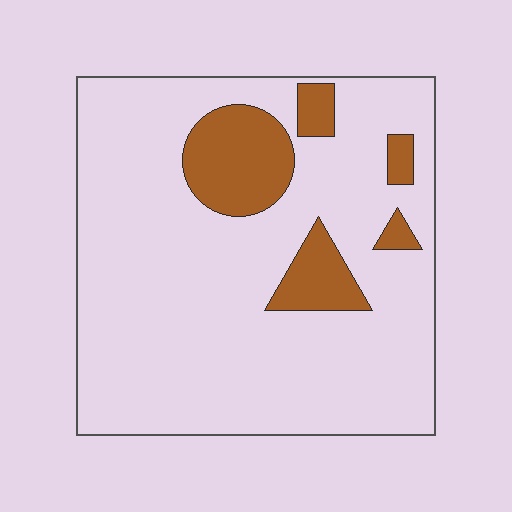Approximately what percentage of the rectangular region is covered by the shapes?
Approximately 15%.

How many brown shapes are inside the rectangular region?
5.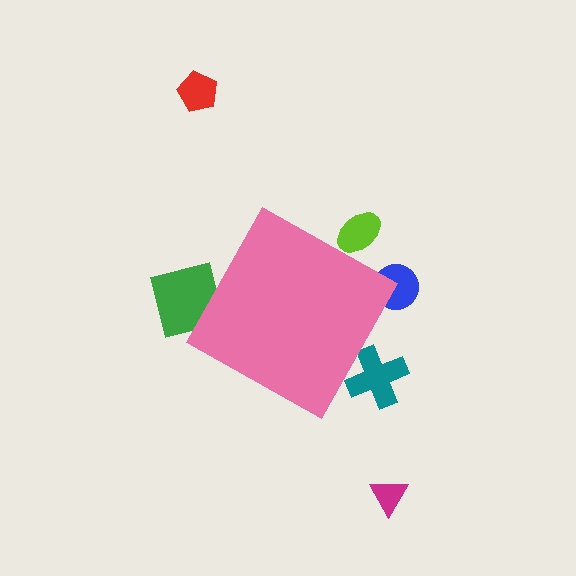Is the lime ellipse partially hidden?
Yes, the lime ellipse is partially hidden behind the pink diamond.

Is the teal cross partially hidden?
Yes, the teal cross is partially hidden behind the pink diamond.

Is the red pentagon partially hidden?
No, the red pentagon is fully visible.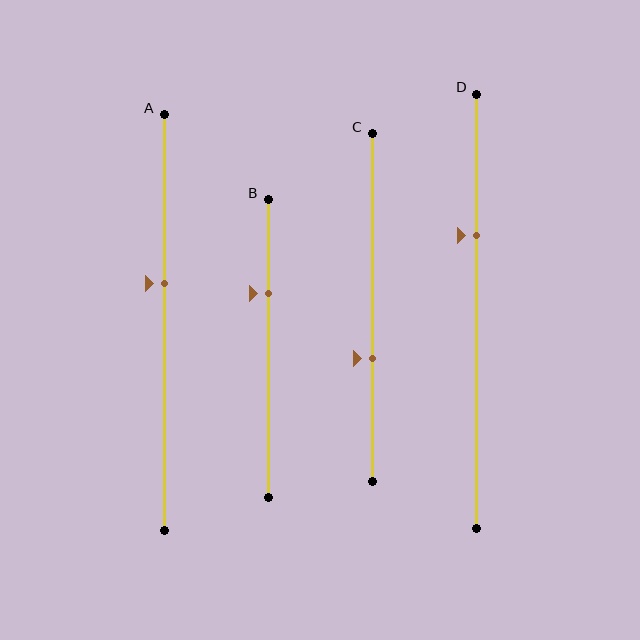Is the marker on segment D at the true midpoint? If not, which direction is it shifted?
No, the marker on segment D is shifted upward by about 17% of the segment length.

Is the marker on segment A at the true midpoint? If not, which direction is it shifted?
No, the marker on segment A is shifted upward by about 10% of the segment length.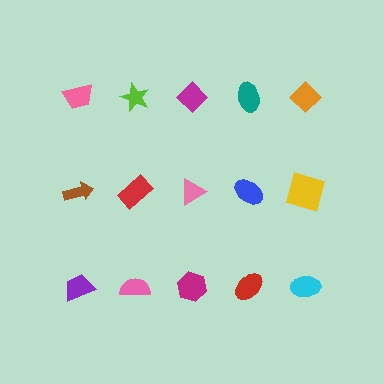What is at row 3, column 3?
A magenta hexagon.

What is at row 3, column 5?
A cyan ellipse.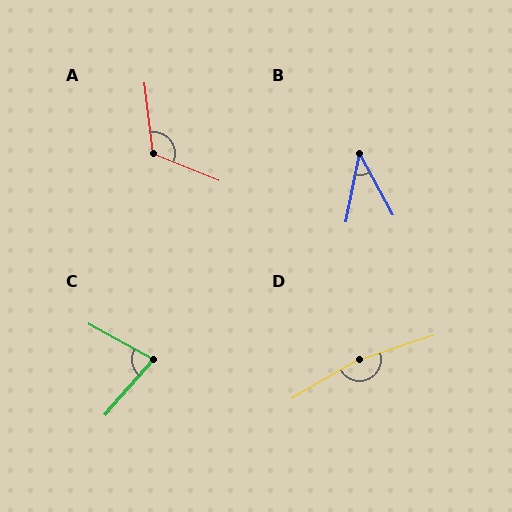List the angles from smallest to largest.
B (40°), C (77°), A (119°), D (167°).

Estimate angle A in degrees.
Approximately 119 degrees.